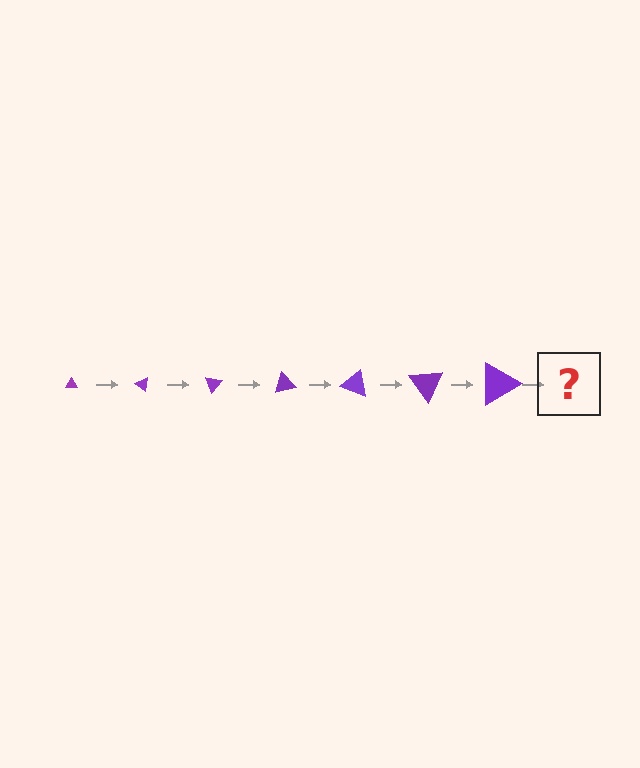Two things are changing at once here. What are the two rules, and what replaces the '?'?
The two rules are that the triangle grows larger each step and it rotates 35 degrees each step. The '?' should be a triangle, larger than the previous one and rotated 245 degrees from the start.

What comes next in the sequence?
The next element should be a triangle, larger than the previous one and rotated 245 degrees from the start.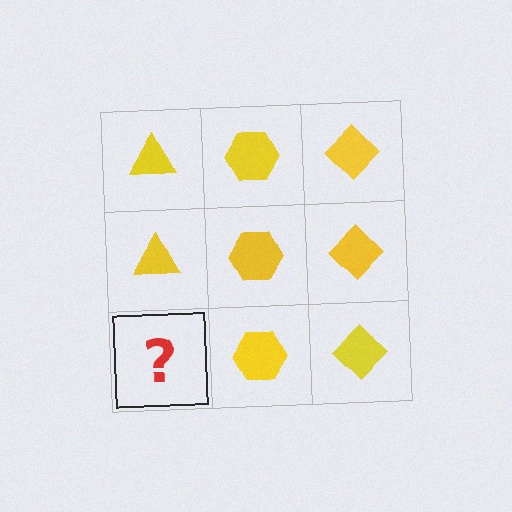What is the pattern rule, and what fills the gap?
The rule is that each column has a consistent shape. The gap should be filled with a yellow triangle.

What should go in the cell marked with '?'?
The missing cell should contain a yellow triangle.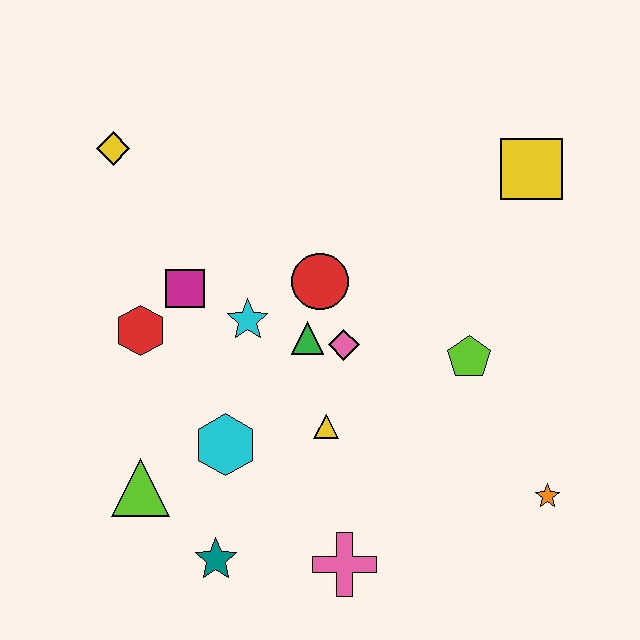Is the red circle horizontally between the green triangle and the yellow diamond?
No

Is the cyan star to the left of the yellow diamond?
No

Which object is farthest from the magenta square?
The orange star is farthest from the magenta square.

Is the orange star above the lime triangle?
No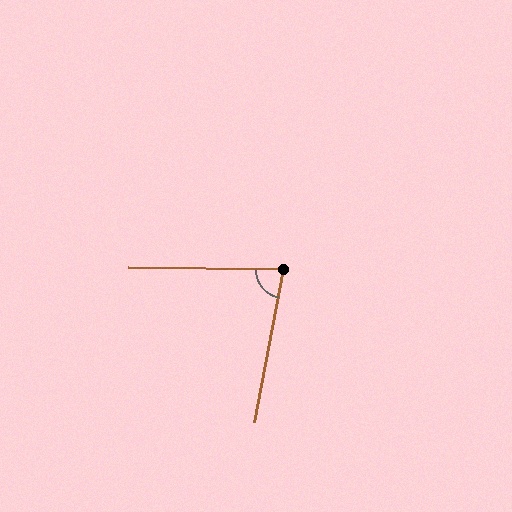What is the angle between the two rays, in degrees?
Approximately 80 degrees.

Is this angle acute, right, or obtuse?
It is acute.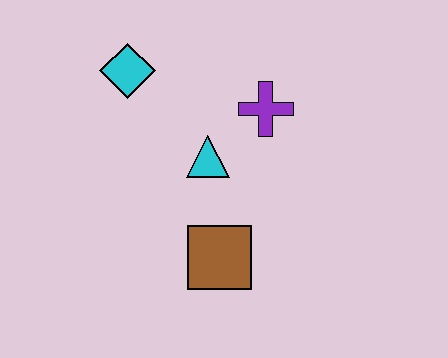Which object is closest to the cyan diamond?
The cyan triangle is closest to the cyan diamond.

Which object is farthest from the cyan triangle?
The cyan diamond is farthest from the cyan triangle.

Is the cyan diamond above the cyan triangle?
Yes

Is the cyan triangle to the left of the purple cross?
Yes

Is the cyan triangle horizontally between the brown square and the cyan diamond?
Yes